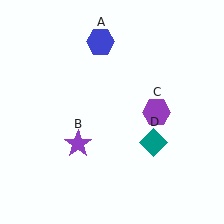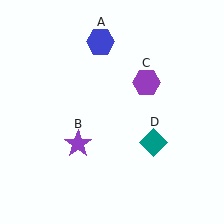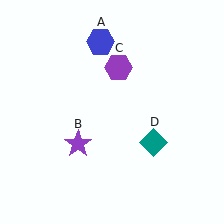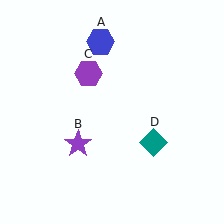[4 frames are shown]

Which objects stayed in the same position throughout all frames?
Blue hexagon (object A) and purple star (object B) and teal diamond (object D) remained stationary.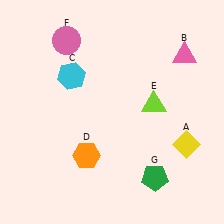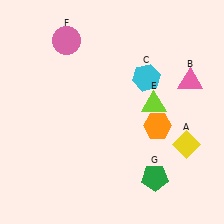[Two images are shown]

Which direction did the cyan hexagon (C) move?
The cyan hexagon (C) moved right.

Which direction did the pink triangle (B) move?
The pink triangle (B) moved down.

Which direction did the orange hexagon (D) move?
The orange hexagon (D) moved right.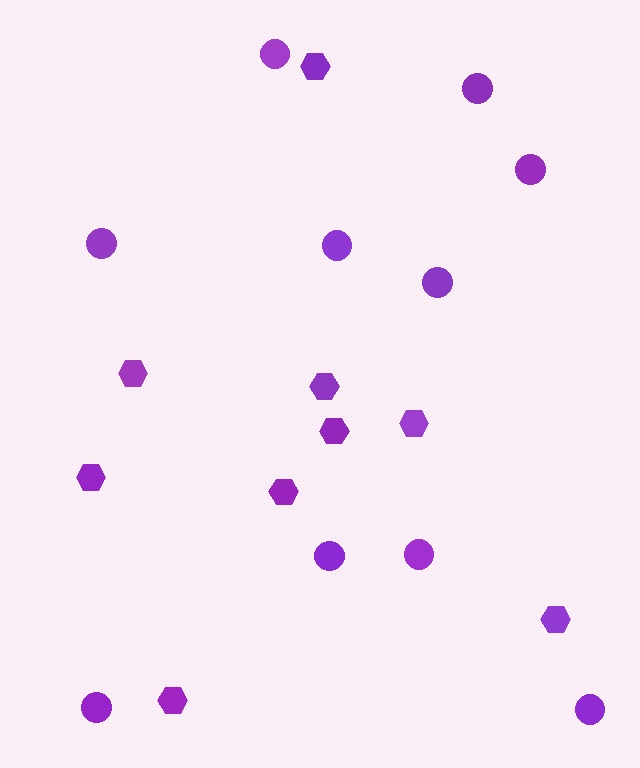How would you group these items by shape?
There are 2 groups: one group of hexagons (9) and one group of circles (10).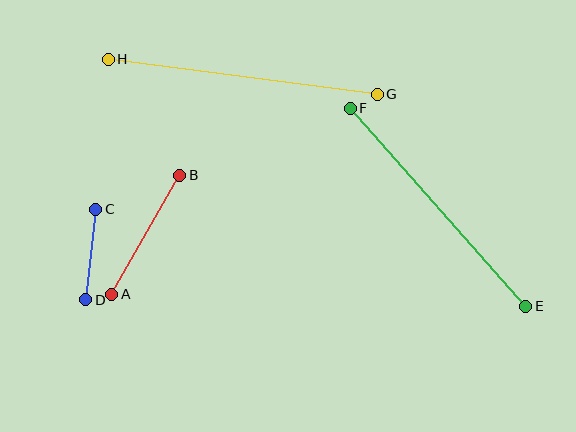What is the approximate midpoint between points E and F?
The midpoint is at approximately (438, 207) pixels.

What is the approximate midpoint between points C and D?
The midpoint is at approximately (91, 255) pixels.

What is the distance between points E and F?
The distance is approximately 264 pixels.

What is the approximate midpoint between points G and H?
The midpoint is at approximately (243, 77) pixels.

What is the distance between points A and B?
The distance is approximately 137 pixels.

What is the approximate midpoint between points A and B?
The midpoint is at approximately (146, 235) pixels.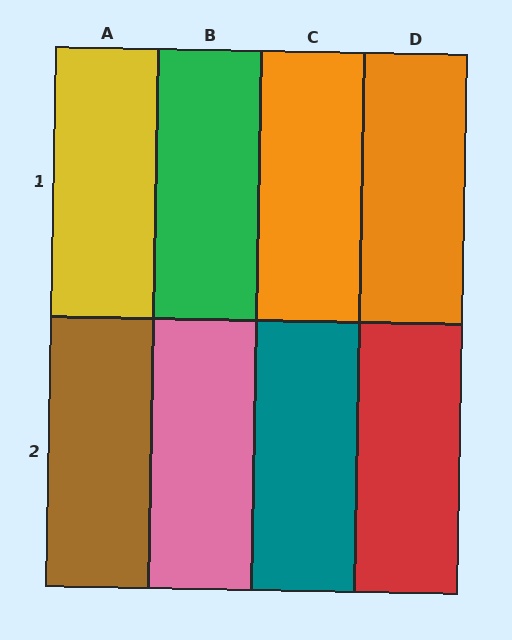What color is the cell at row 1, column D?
Orange.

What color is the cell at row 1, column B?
Green.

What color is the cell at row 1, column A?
Yellow.